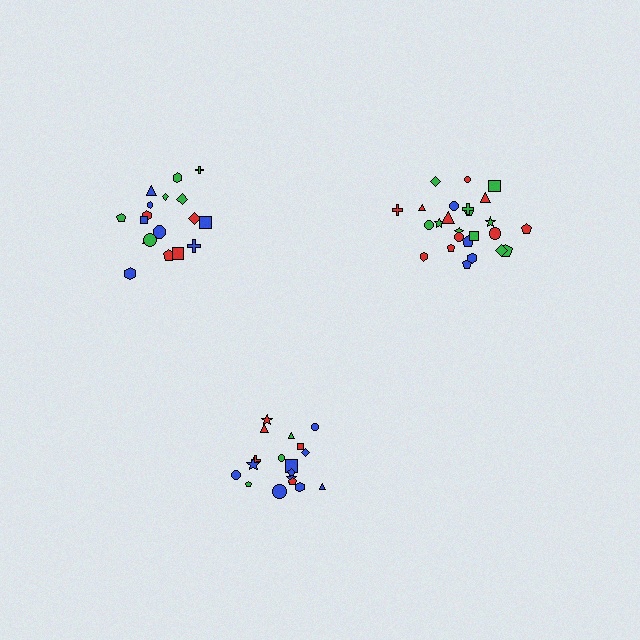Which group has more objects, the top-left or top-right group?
The top-right group.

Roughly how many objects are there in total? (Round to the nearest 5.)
Roughly 60 objects in total.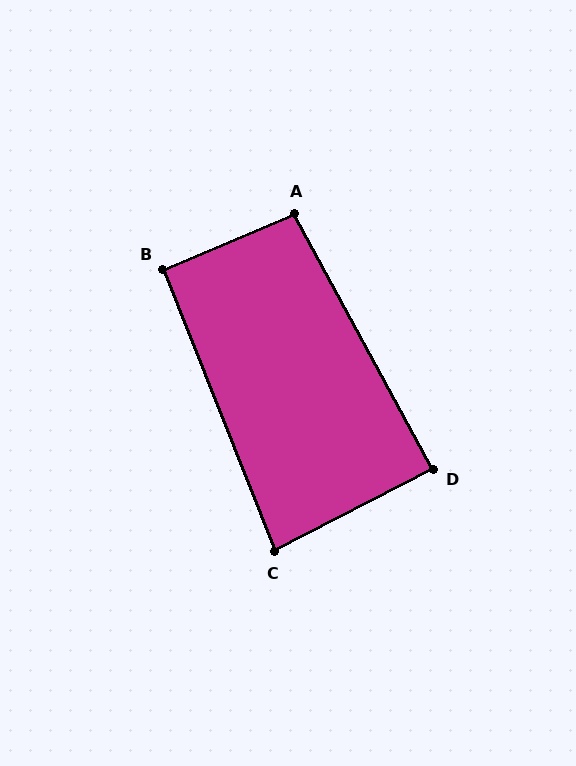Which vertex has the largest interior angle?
A, at approximately 96 degrees.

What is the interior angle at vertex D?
Approximately 89 degrees (approximately right).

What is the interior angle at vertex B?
Approximately 91 degrees (approximately right).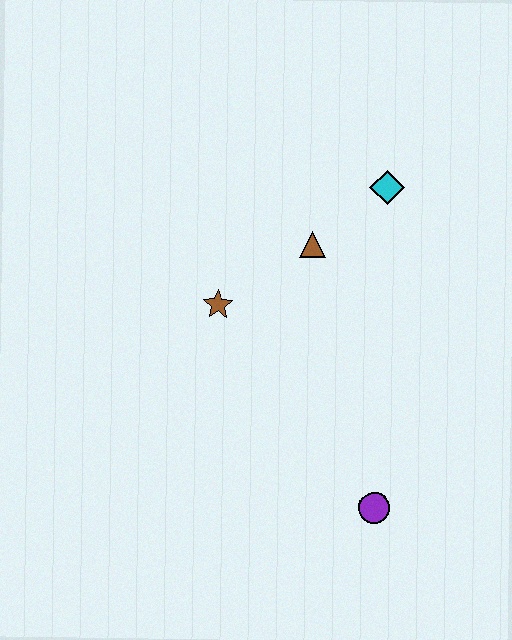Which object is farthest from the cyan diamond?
The purple circle is farthest from the cyan diamond.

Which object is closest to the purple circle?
The brown star is closest to the purple circle.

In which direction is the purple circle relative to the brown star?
The purple circle is below the brown star.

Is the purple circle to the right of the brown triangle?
Yes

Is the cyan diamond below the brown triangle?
No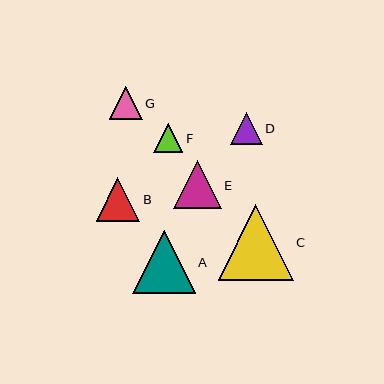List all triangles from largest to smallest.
From largest to smallest: C, A, E, B, G, D, F.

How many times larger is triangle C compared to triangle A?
Triangle C is approximately 1.2 times the size of triangle A.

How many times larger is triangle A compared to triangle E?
Triangle A is approximately 1.3 times the size of triangle E.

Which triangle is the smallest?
Triangle F is the smallest with a size of approximately 30 pixels.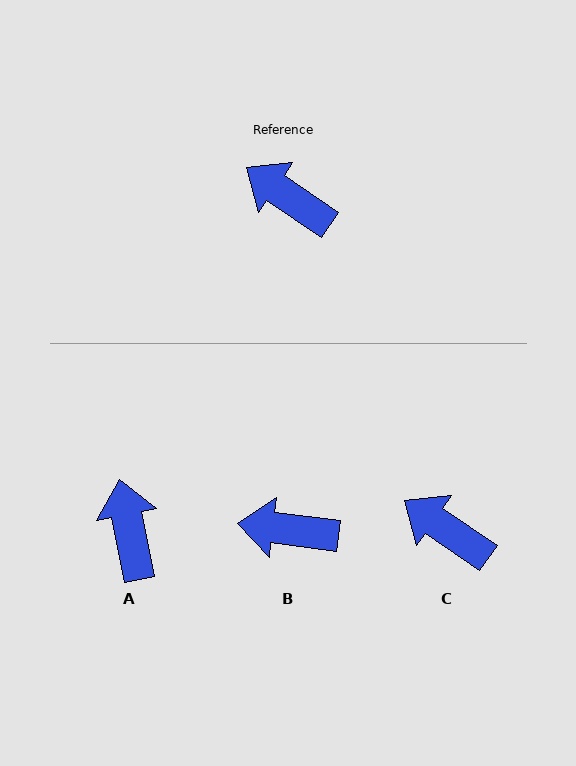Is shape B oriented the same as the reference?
No, it is off by about 28 degrees.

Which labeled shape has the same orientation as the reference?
C.